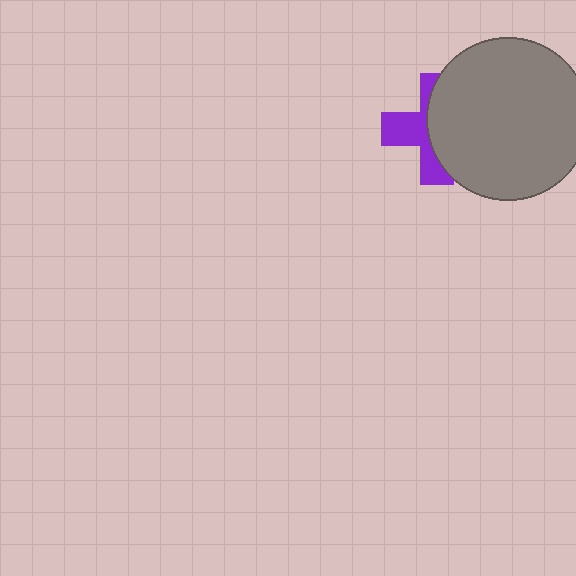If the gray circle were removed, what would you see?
You would see the complete purple cross.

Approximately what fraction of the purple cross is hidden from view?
Roughly 55% of the purple cross is hidden behind the gray circle.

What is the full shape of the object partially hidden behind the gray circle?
The partially hidden object is a purple cross.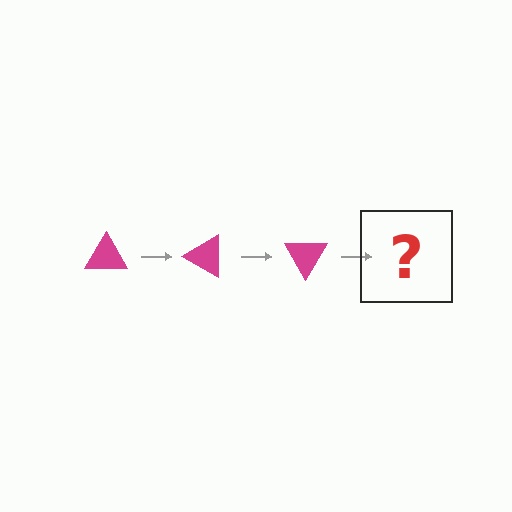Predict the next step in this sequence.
The next step is a magenta triangle rotated 90 degrees.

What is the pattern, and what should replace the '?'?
The pattern is that the triangle rotates 30 degrees each step. The '?' should be a magenta triangle rotated 90 degrees.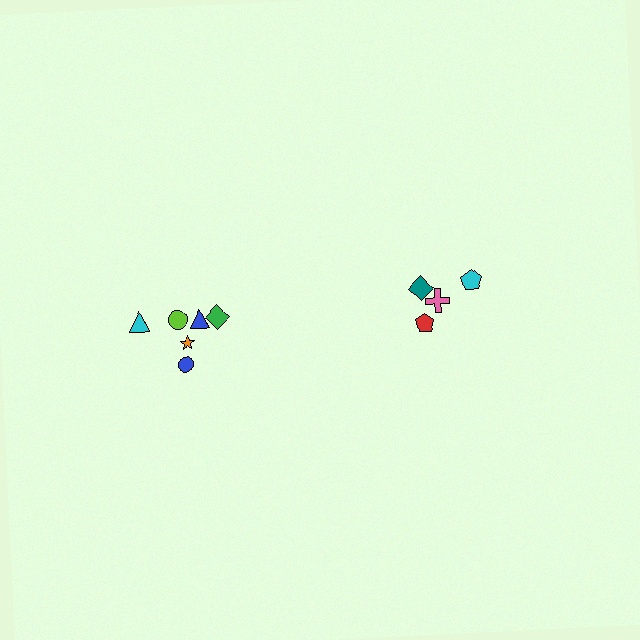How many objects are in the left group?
There are 6 objects.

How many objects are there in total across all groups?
There are 10 objects.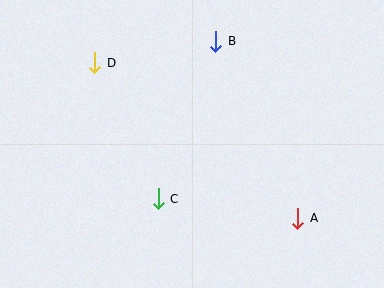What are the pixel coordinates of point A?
Point A is at (298, 218).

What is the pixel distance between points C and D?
The distance between C and D is 150 pixels.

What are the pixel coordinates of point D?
Point D is at (95, 63).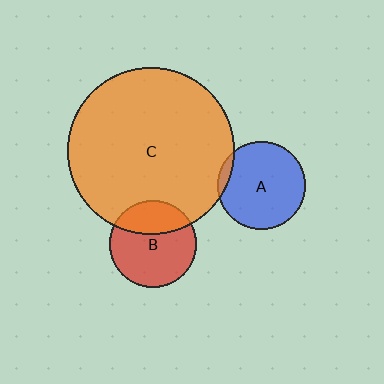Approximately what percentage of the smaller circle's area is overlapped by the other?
Approximately 5%.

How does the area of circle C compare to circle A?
Approximately 3.6 times.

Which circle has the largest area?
Circle C (orange).